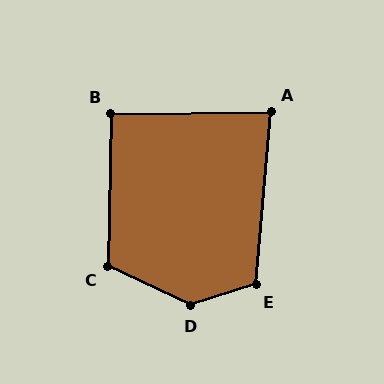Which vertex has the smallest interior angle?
A, at approximately 84 degrees.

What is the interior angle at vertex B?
Approximately 92 degrees (approximately right).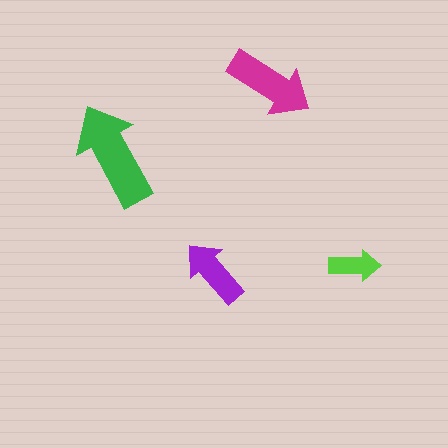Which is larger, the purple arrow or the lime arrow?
The purple one.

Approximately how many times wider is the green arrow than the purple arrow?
About 1.5 times wider.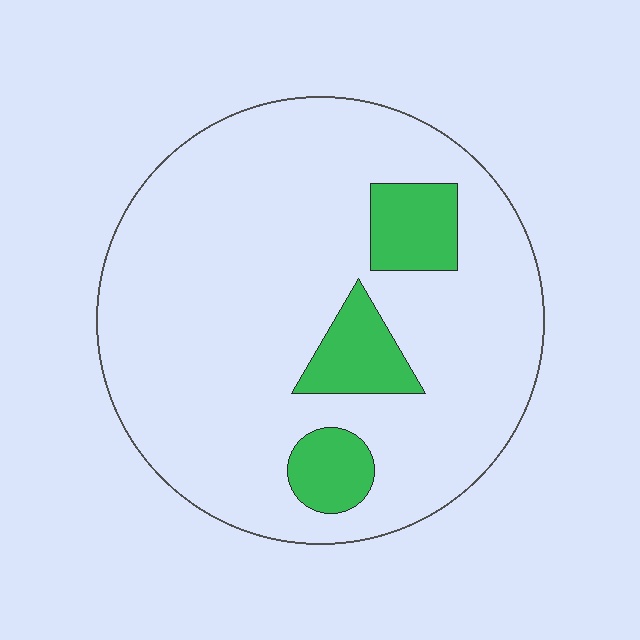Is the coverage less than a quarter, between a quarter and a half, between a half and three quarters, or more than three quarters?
Less than a quarter.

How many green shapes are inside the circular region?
3.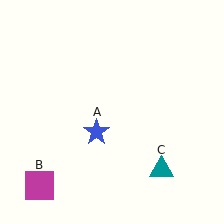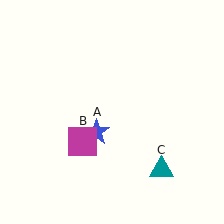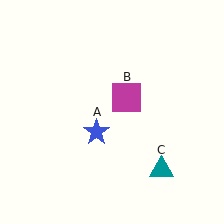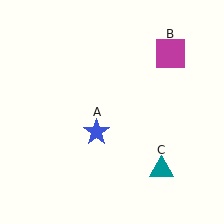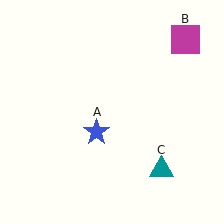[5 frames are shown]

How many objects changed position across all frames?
1 object changed position: magenta square (object B).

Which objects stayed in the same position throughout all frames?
Blue star (object A) and teal triangle (object C) remained stationary.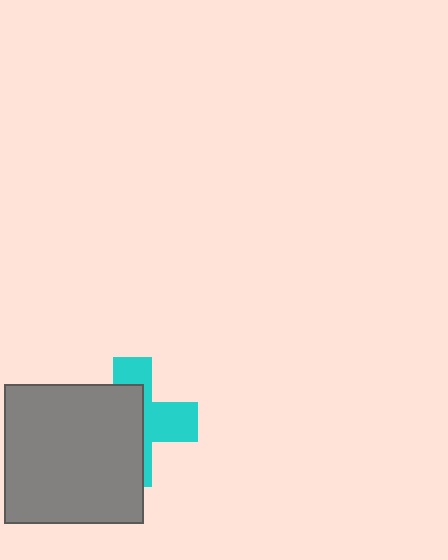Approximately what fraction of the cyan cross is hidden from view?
Roughly 58% of the cyan cross is hidden behind the gray square.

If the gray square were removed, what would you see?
You would see the complete cyan cross.